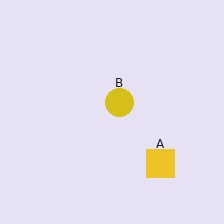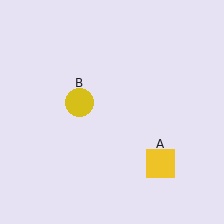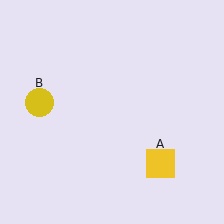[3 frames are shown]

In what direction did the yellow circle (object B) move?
The yellow circle (object B) moved left.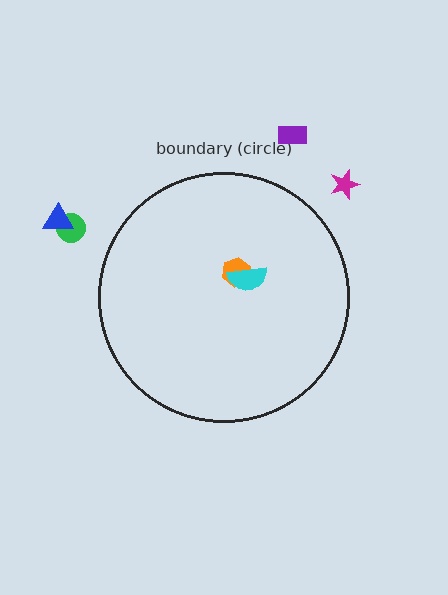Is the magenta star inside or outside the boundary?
Outside.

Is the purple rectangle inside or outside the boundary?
Outside.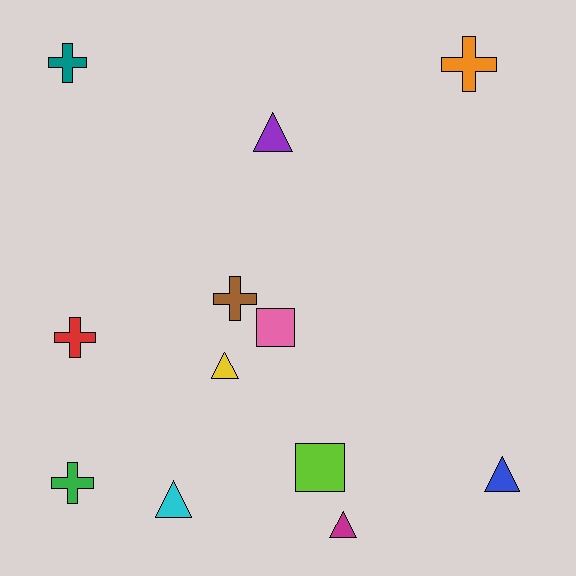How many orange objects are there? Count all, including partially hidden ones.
There is 1 orange object.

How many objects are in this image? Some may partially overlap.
There are 12 objects.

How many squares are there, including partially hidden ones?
There are 2 squares.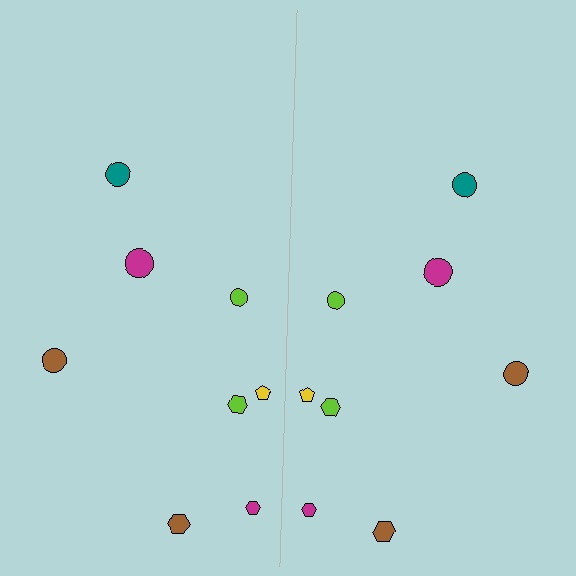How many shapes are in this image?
There are 16 shapes in this image.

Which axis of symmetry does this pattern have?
The pattern has a vertical axis of symmetry running through the center of the image.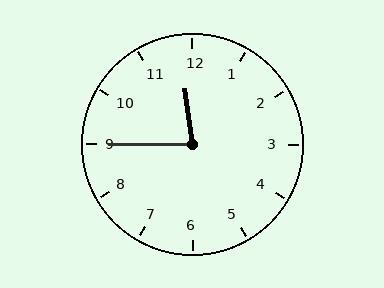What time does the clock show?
11:45.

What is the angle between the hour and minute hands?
Approximately 82 degrees.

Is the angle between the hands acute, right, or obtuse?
It is acute.